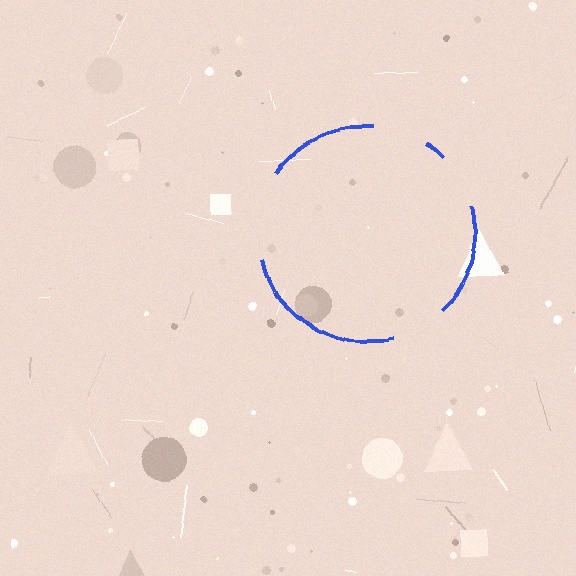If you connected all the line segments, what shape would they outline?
They would outline a circle.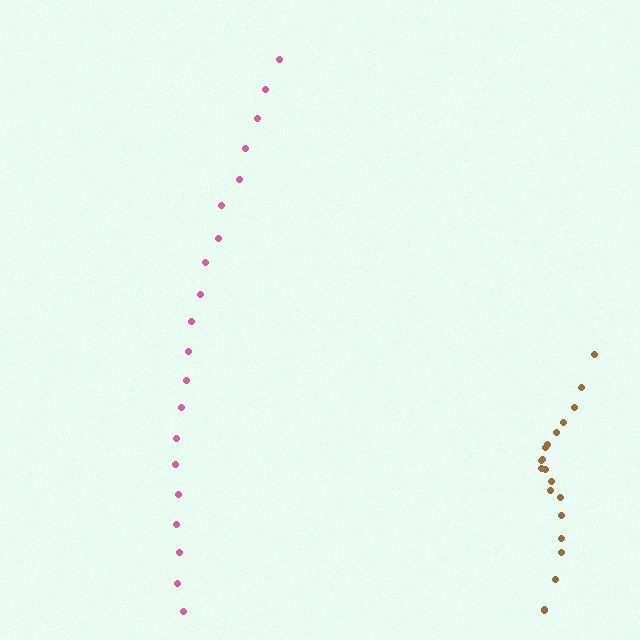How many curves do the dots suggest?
There are 2 distinct paths.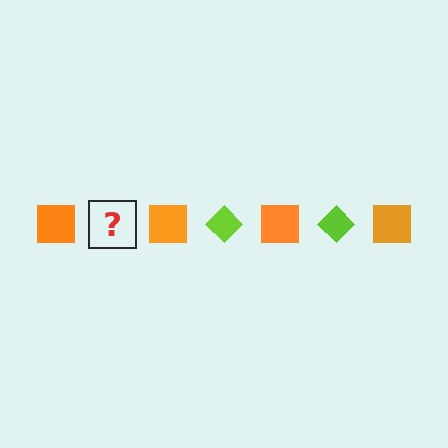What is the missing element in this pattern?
The missing element is a lime diamond.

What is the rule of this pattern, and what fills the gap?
The rule is that the pattern alternates between orange square and lime diamond. The gap should be filled with a lime diamond.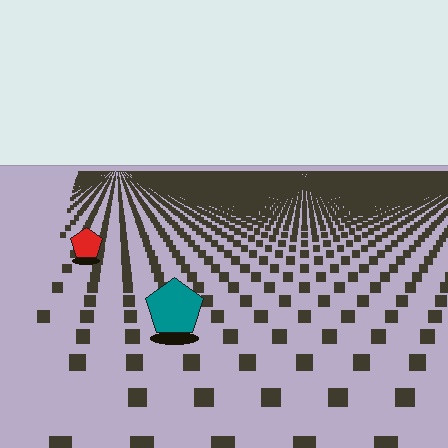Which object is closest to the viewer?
The teal pentagon is closest. The texture marks near it are larger and more spread out.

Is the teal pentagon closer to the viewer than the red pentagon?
Yes. The teal pentagon is closer — you can tell from the texture gradient: the ground texture is coarser near it.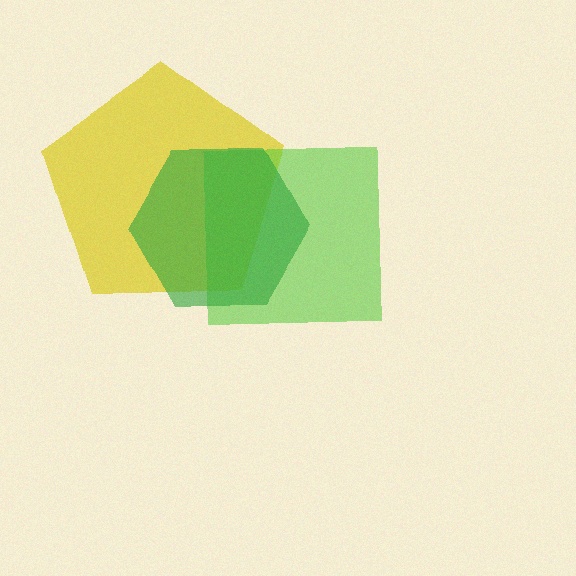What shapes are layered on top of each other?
The layered shapes are: a yellow pentagon, a lime square, a green hexagon.